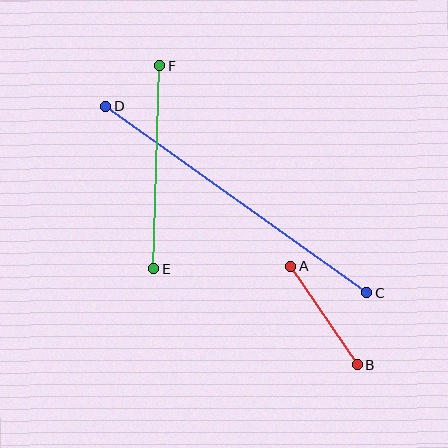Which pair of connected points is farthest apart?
Points C and D are farthest apart.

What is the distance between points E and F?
The distance is approximately 203 pixels.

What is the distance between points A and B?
The distance is approximately 119 pixels.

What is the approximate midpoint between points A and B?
The midpoint is at approximately (324, 315) pixels.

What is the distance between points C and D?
The distance is approximately 321 pixels.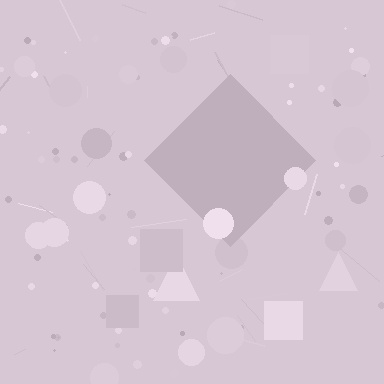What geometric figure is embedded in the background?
A diamond is embedded in the background.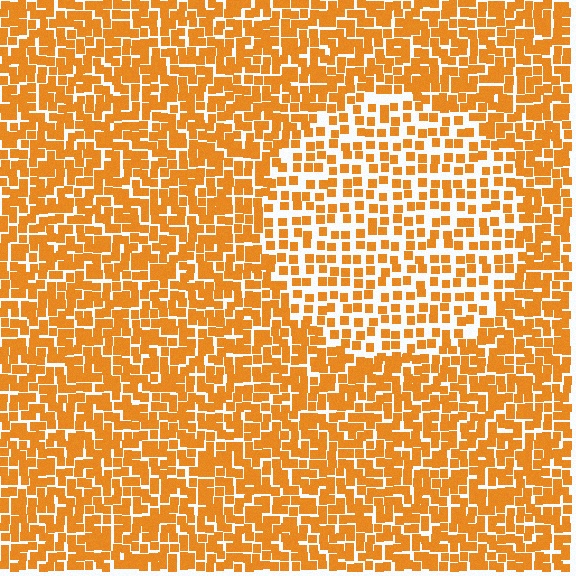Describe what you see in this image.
The image contains small orange elements arranged at two different densities. A circle-shaped region is visible where the elements are less densely packed than the surrounding area.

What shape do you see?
I see a circle.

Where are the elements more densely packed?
The elements are more densely packed outside the circle boundary.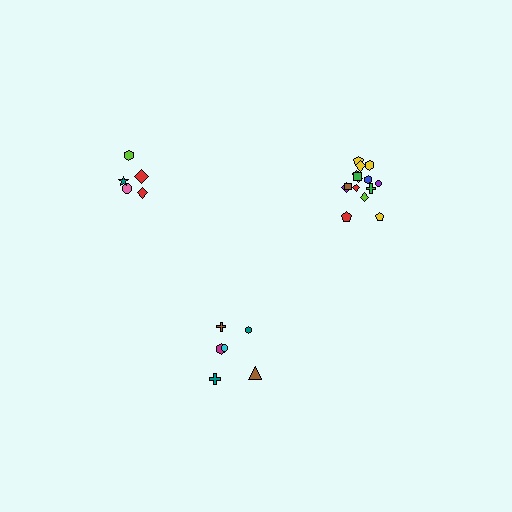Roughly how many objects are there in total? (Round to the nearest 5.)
Roughly 25 objects in total.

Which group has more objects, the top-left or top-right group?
The top-right group.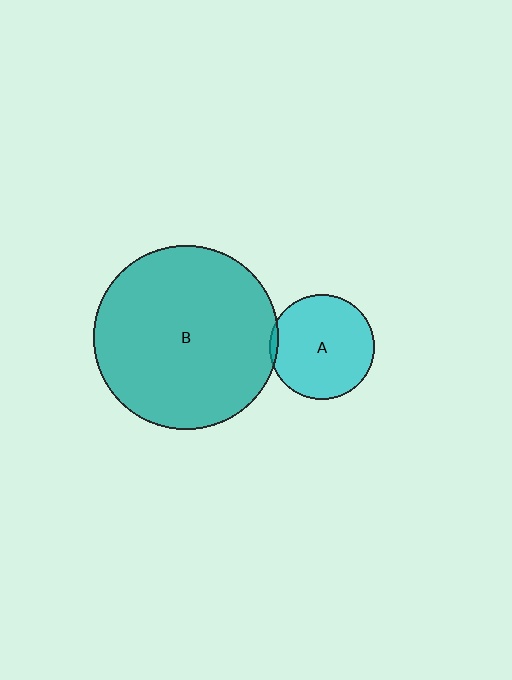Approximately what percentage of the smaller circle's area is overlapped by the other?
Approximately 5%.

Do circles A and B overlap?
Yes.